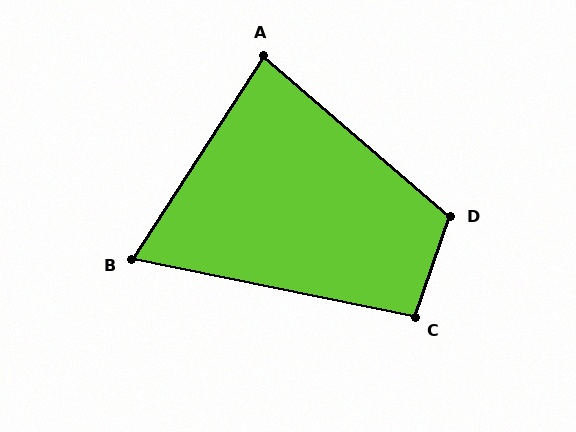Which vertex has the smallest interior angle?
B, at approximately 69 degrees.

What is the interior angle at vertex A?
Approximately 82 degrees (acute).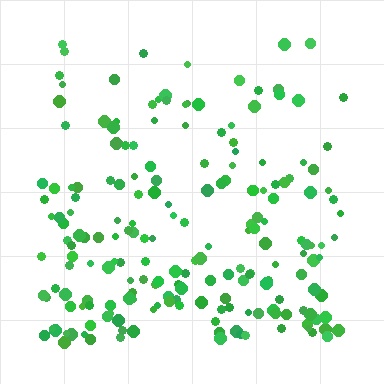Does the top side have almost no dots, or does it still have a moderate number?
Still a moderate number, just noticeably fewer than the bottom.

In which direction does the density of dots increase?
From top to bottom, with the bottom side densest.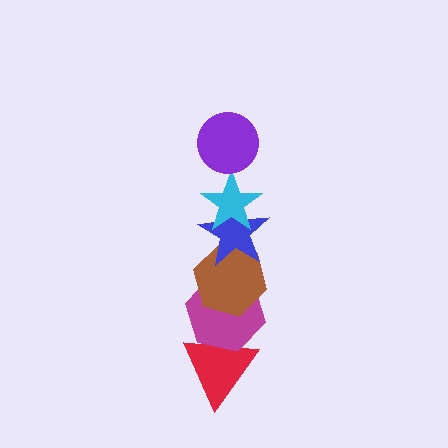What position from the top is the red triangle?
The red triangle is 6th from the top.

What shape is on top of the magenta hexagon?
The brown hexagon is on top of the magenta hexagon.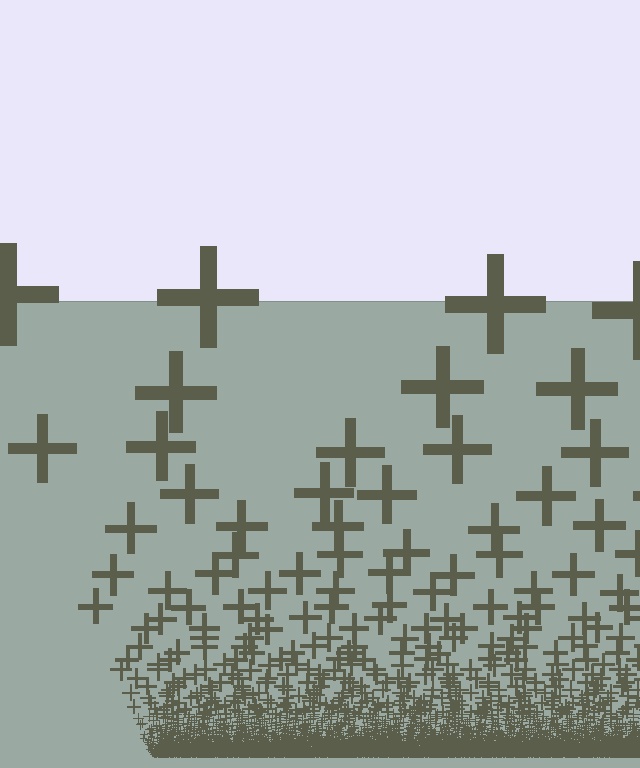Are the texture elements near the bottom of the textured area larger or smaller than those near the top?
Smaller. The gradient is inverted — elements near the bottom are smaller and denser.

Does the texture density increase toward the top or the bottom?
Density increases toward the bottom.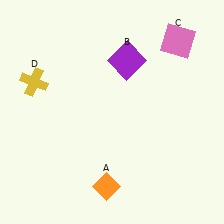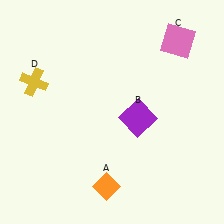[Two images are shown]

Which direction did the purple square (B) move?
The purple square (B) moved down.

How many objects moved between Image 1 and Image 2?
1 object moved between the two images.